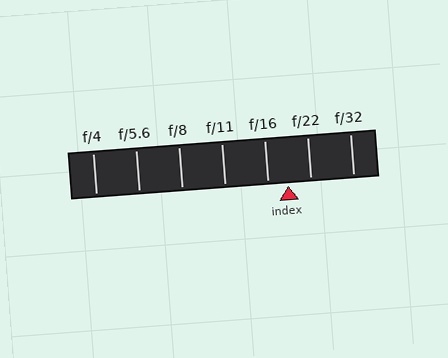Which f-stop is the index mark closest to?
The index mark is closest to f/16.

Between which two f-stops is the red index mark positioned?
The index mark is between f/16 and f/22.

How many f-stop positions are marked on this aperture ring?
There are 7 f-stop positions marked.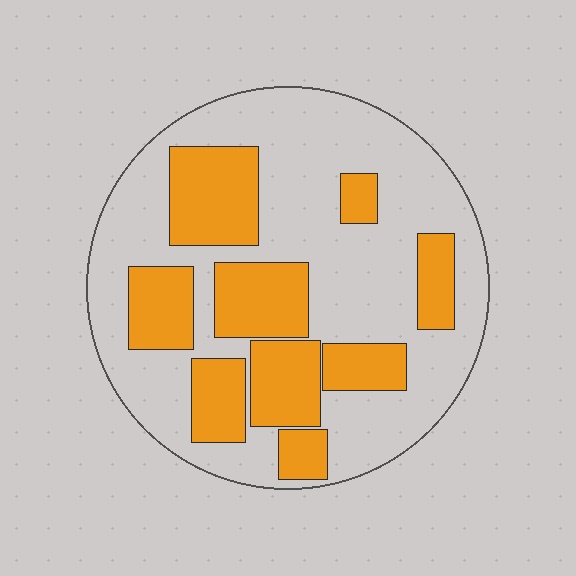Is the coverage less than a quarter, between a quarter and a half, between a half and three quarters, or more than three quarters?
Between a quarter and a half.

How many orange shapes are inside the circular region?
9.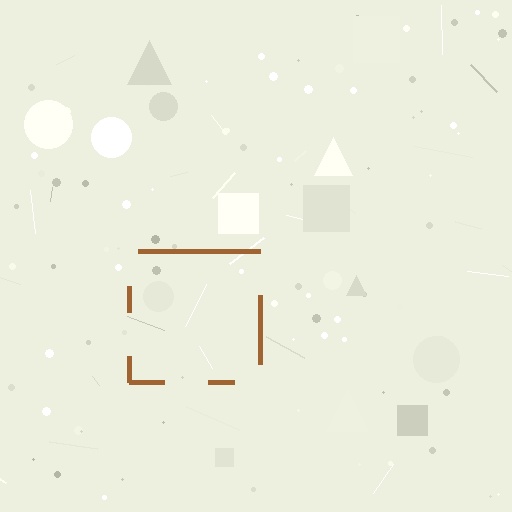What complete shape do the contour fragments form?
The contour fragments form a square.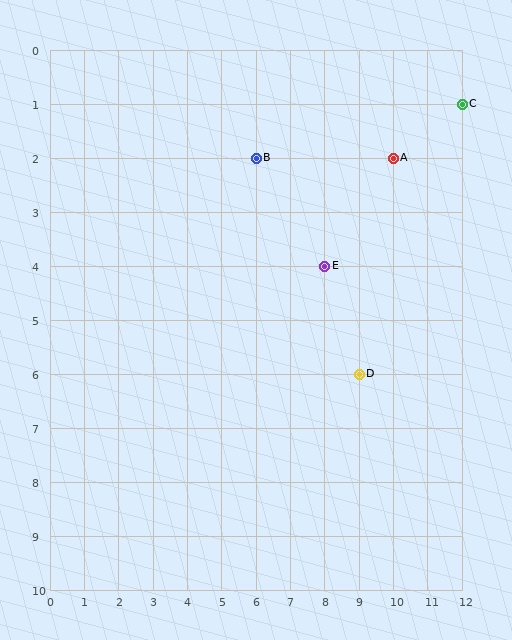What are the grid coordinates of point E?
Point E is at grid coordinates (8, 4).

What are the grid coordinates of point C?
Point C is at grid coordinates (12, 1).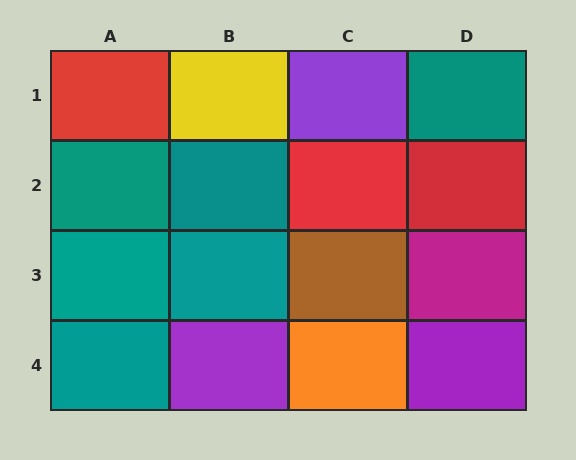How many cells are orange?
1 cell is orange.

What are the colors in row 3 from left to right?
Teal, teal, brown, magenta.